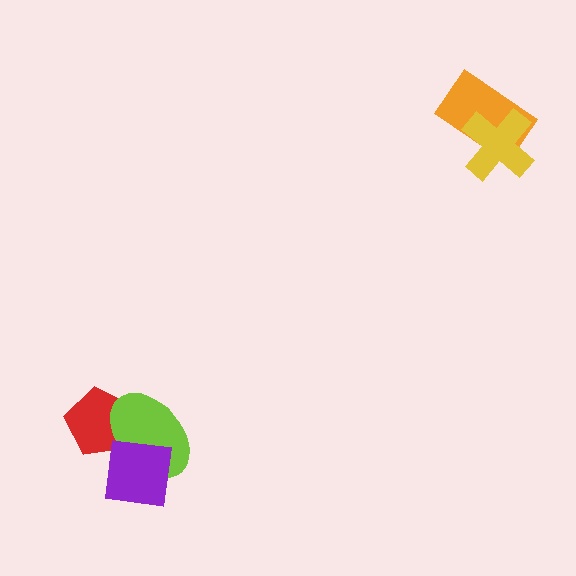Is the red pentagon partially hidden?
Yes, it is partially covered by another shape.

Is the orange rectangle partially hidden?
Yes, it is partially covered by another shape.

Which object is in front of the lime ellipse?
The purple square is in front of the lime ellipse.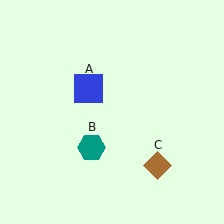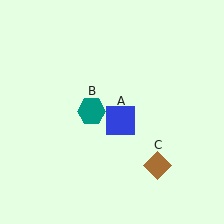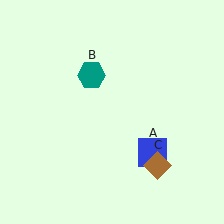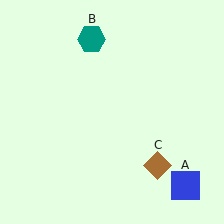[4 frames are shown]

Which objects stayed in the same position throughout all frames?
Brown diamond (object C) remained stationary.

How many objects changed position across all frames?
2 objects changed position: blue square (object A), teal hexagon (object B).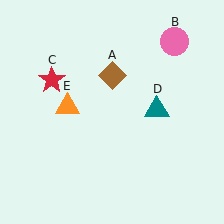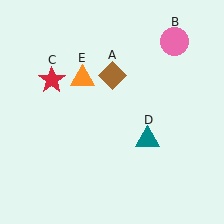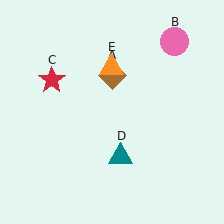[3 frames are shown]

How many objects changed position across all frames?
2 objects changed position: teal triangle (object D), orange triangle (object E).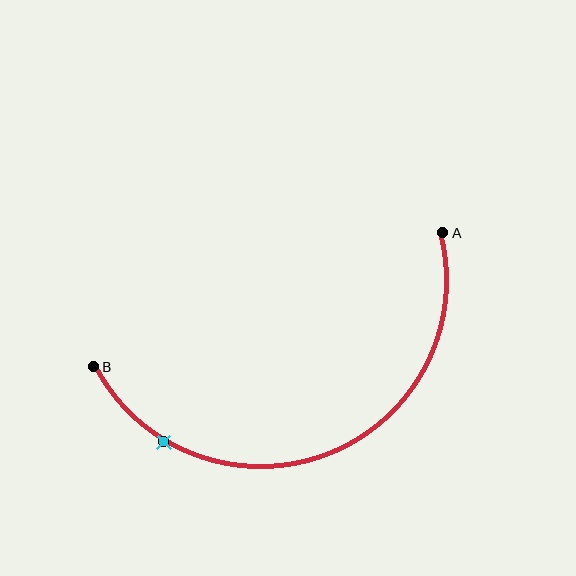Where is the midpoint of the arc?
The arc midpoint is the point on the curve farthest from the straight line joining A and B. It sits below that line.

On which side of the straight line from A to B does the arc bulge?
The arc bulges below the straight line connecting A and B.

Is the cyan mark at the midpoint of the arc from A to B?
No. The cyan mark lies on the arc but is closer to endpoint B. The arc midpoint would be at the point on the curve equidistant along the arc from both A and B.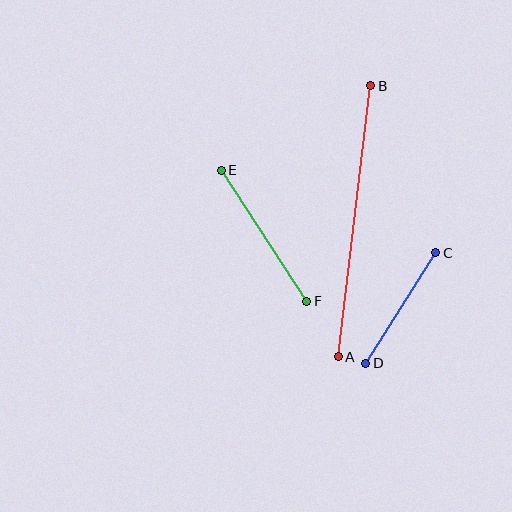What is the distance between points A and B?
The distance is approximately 273 pixels.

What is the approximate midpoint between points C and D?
The midpoint is at approximately (401, 308) pixels.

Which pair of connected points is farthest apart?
Points A and B are farthest apart.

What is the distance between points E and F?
The distance is approximately 156 pixels.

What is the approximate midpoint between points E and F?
The midpoint is at approximately (264, 236) pixels.